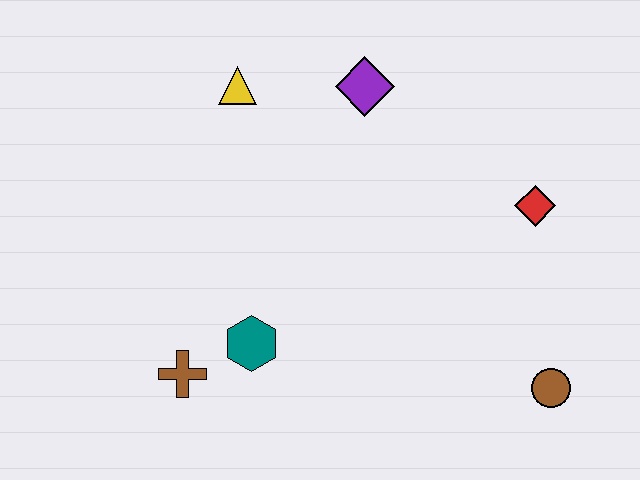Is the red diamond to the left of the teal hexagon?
No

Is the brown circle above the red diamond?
No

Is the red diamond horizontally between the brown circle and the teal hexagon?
Yes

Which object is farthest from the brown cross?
The red diamond is farthest from the brown cross.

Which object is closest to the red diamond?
The brown circle is closest to the red diamond.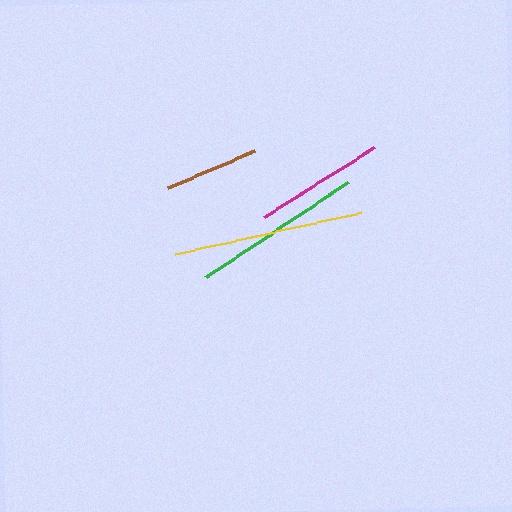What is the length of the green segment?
The green segment is approximately 172 pixels long.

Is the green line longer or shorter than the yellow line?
The yellow line is longer than the green line.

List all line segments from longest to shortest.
From longest to shortest: yellow, green, magenta, brown.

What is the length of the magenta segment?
The magenta segment is approximately 130 pixels long.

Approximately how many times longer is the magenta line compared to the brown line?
The magenta line is approximately 1.4 times the length of the brown line.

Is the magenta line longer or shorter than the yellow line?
The yellow line is longer than the magenta line.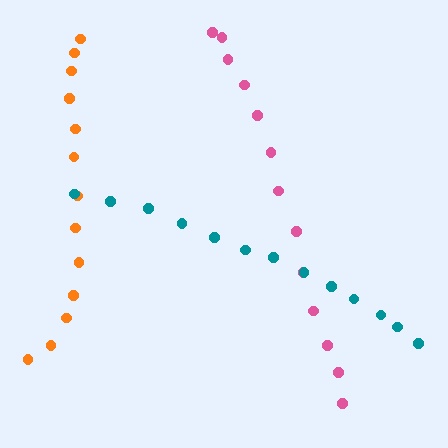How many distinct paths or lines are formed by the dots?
There are 3 distinct paths.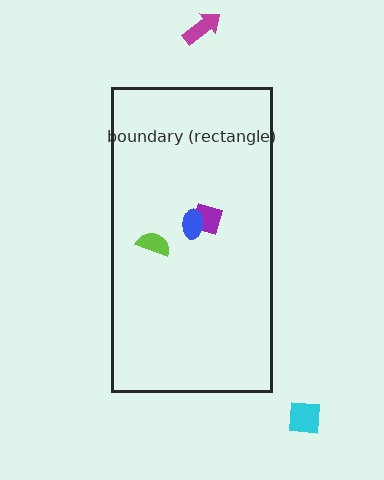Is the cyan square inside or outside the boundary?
Outside.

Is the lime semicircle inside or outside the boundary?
Inside.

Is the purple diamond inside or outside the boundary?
Inside.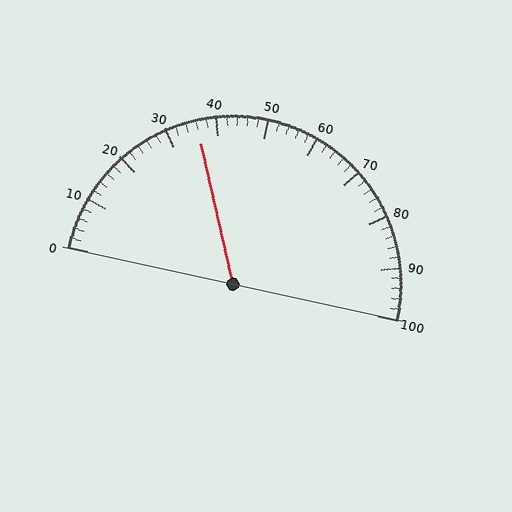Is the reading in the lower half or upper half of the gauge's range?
The reading is in the lower half of the range (0 to 100).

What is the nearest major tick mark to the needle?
The nearest major tick mark is 40.